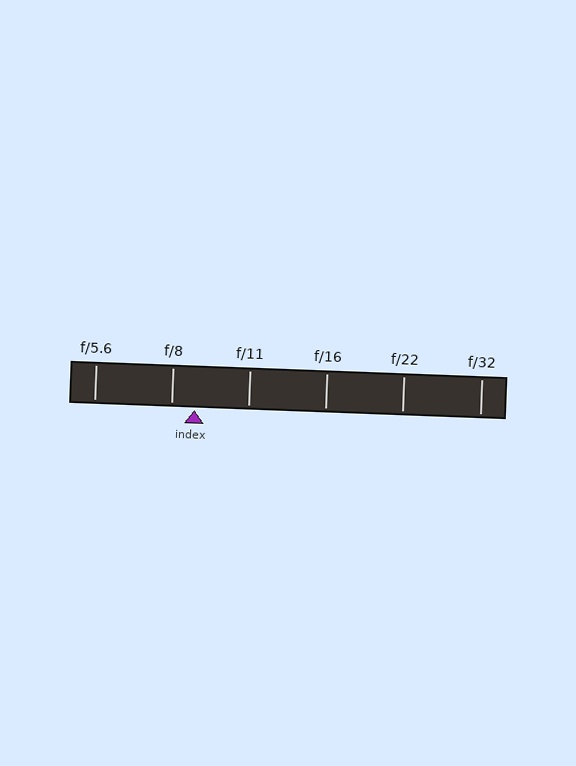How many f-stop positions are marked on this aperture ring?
There are 6 f-stop positions marked.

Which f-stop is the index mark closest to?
The index mark is closest to f/8.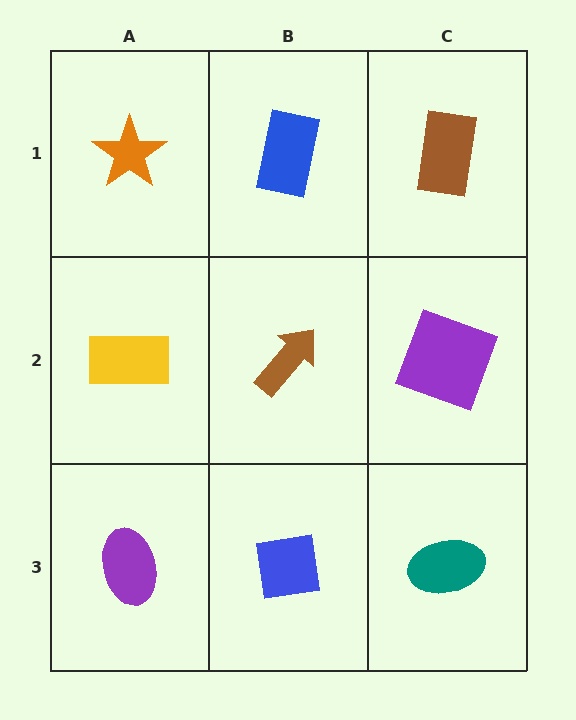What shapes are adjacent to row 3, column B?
A brown arrow (row 2, column B), a purple ellipse (row 3, column A), a teal ellipse (row 3, column C).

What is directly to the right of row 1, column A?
A blue rectangle.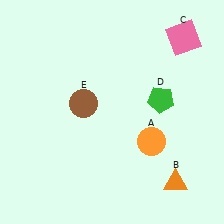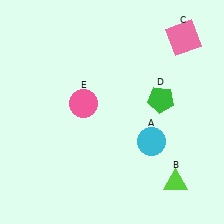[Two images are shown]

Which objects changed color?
A changed from orange to cyan. B changed from orange to lime. E changed from brown to pink.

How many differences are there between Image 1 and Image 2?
There are 3 differences between the two images.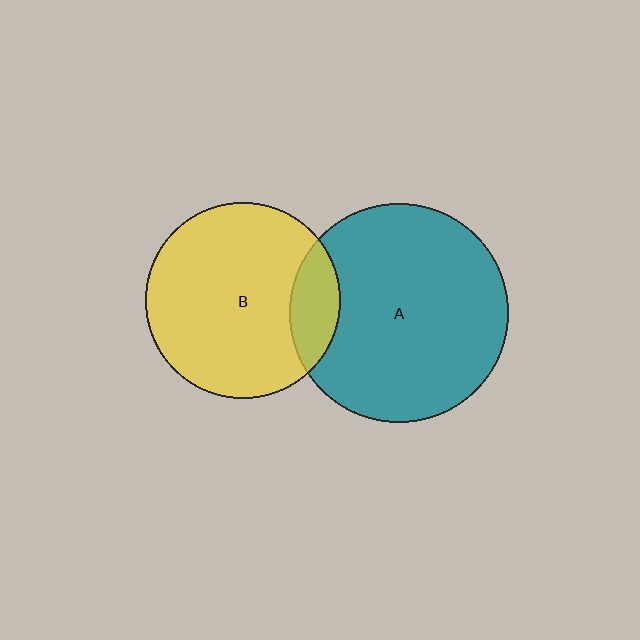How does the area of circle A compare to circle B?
Approximately 1.3 times.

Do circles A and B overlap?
Yes.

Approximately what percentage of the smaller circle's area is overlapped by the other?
Approximately 15%.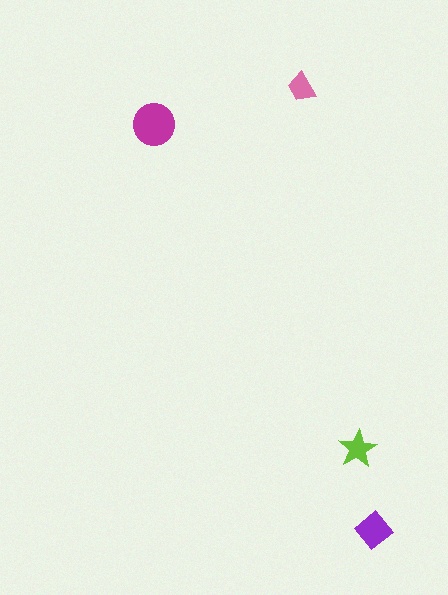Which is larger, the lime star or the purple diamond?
The purple diamond.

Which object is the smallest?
The pink trapezoid.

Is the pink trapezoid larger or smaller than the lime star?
Smaller.